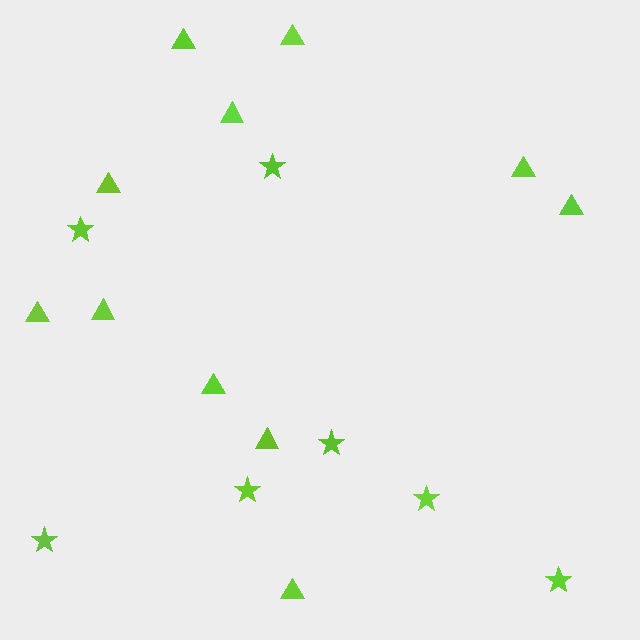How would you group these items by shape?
There are 2 groups: one group of stars (7) and one group of triangles (11).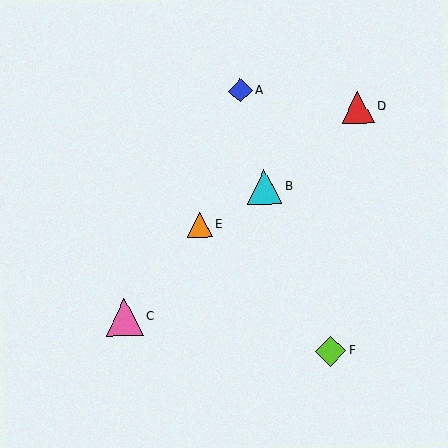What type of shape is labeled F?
Shape F is a lime diamond.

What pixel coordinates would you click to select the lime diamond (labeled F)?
Click at (331, 351) to select the lime diamond F.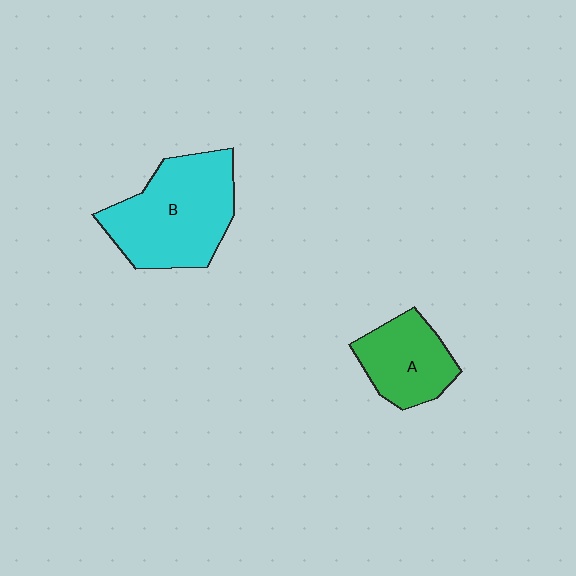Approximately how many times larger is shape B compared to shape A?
Approximately 1.7 times.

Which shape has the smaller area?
Shape A (green).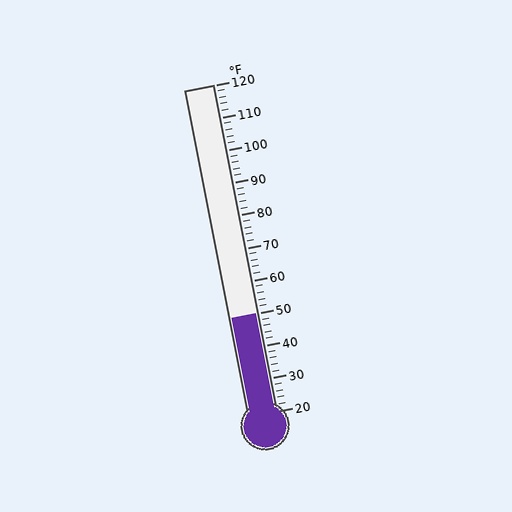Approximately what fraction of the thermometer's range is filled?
The thermometer is filled to approximately 30% of its range.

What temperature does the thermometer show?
The thermometer shows approximately 50°F.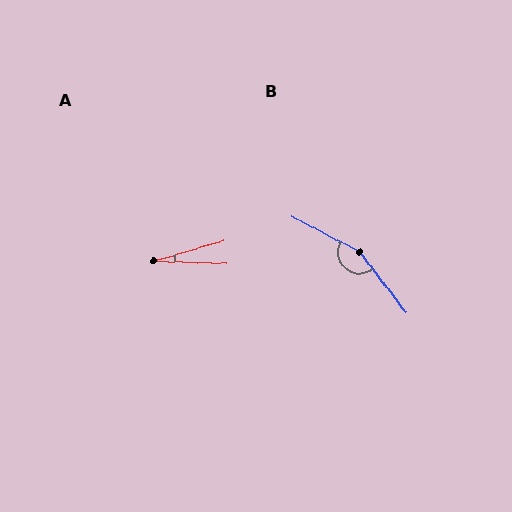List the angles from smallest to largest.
A (18°), B (155°).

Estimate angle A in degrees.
Approximately 18 degrees.